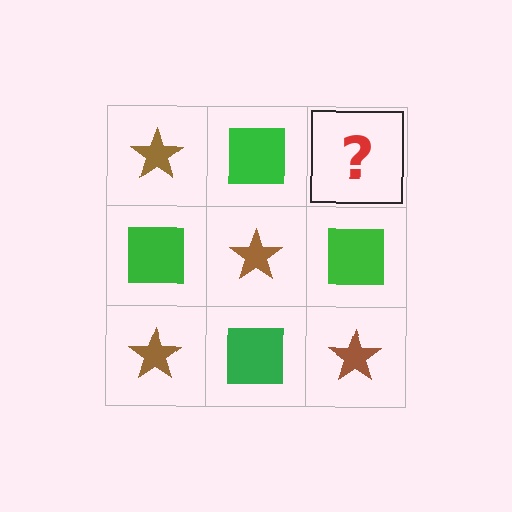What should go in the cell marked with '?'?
The missing cell should contain a brown star.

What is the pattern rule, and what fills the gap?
The rule is that it alternates brown star and green square in a checkerboard pattern. The gap should be filled with a brown star.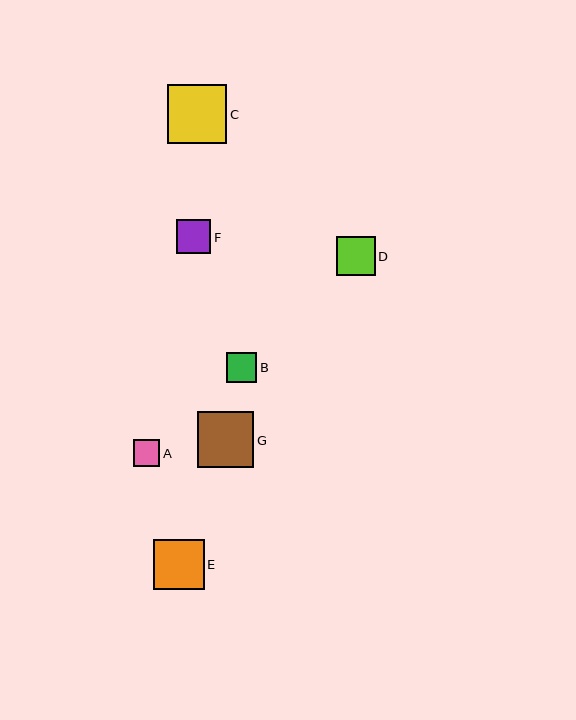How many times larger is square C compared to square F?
Square C is approximately 1.7 times the size of square F.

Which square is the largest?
Square C is the largest with a size of approximately 60 pixels.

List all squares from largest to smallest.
From largest to smallest: C, G, E, D, F, B, A.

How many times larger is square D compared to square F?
Square D is approximately 1.1 times the size of square F.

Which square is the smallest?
Square A is the smallest with a size of approximately 27 pixels.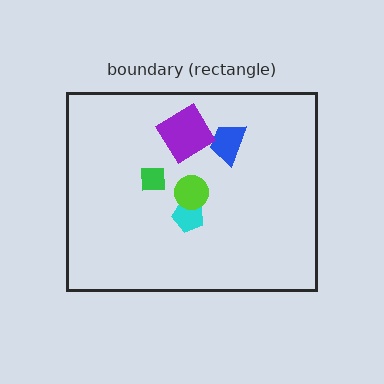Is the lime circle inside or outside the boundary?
Inside.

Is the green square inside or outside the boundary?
Inside.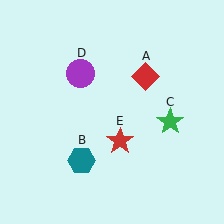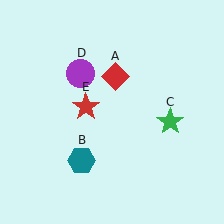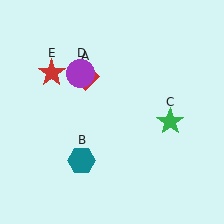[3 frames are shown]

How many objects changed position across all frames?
2 objects changed position: red diamond (object A), red star (object E).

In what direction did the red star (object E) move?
The red star (object E) moved up and to the left.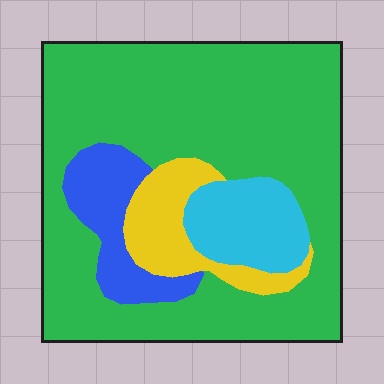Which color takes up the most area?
Green, at roughly 70%.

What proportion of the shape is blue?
Blue covers about 10% of the shape.